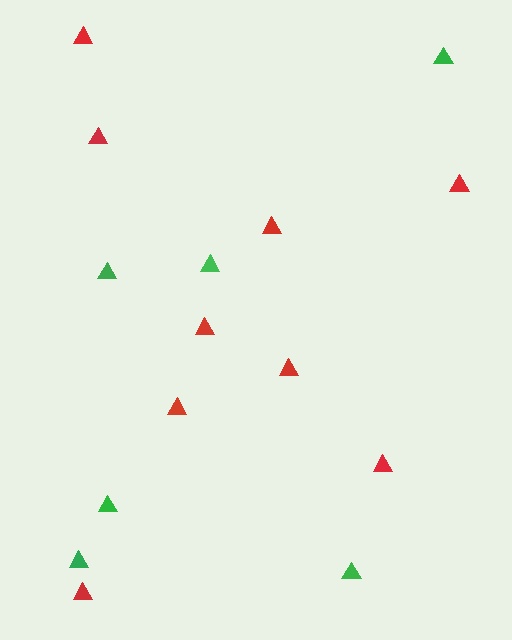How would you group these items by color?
There are 2 groups: one group of green triangles (6) and one group of red triangles (9).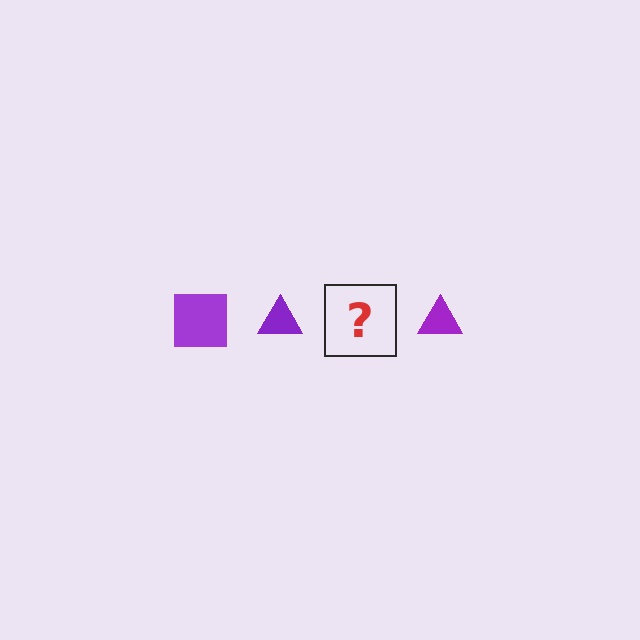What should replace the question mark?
The question mark should be replaced with a purple square.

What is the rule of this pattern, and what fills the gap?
The rule is that the pattern cycles through square, triangle shapes in purple. The gap should be filled with a purple square.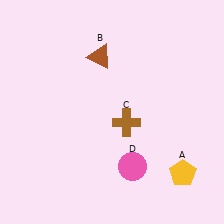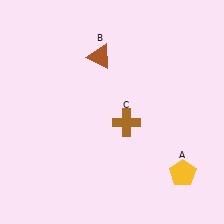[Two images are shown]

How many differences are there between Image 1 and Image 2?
There is 1 difference between the two images.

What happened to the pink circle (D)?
The pink circle (D) was removed in Image 2. It was in the bottom-right area of Image 1.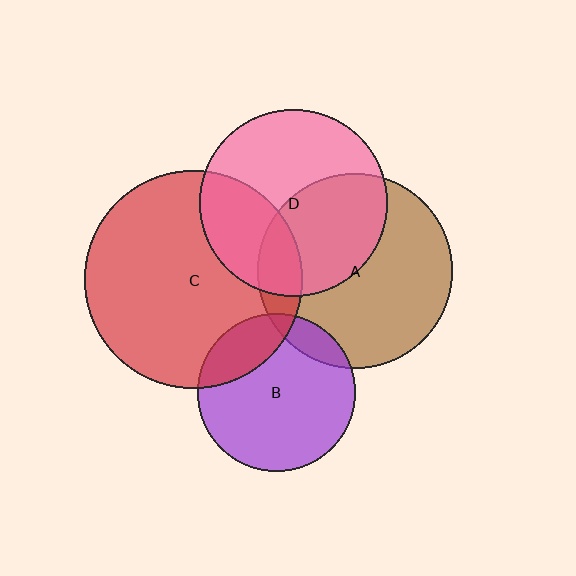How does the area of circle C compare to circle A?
Approximately 1.2 times.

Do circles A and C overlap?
Yes.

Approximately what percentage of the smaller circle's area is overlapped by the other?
Approximately 15%.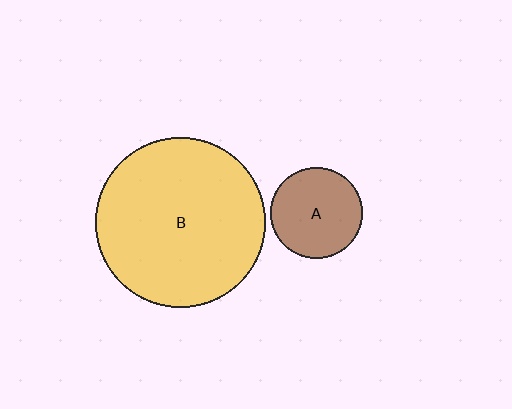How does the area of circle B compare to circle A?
Approximately 3.4 times.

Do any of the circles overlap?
No, none of the circles overlap.